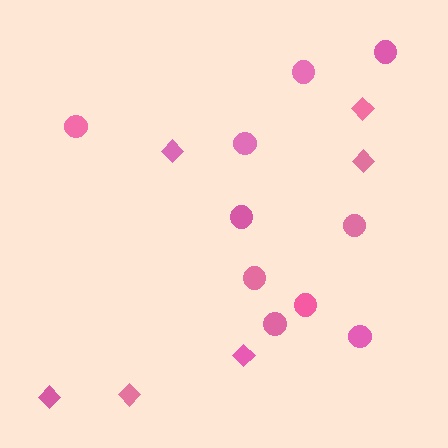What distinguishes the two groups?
There are 2 groups: one group of diamonds (6) and one group of circles (10).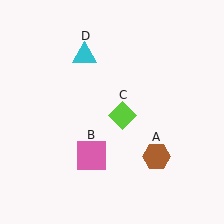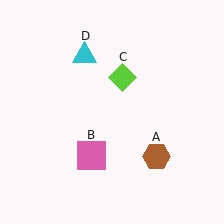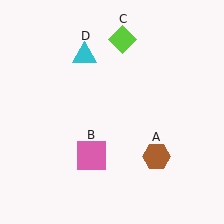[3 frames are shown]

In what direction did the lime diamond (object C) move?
The lime diamond (object C) moved up.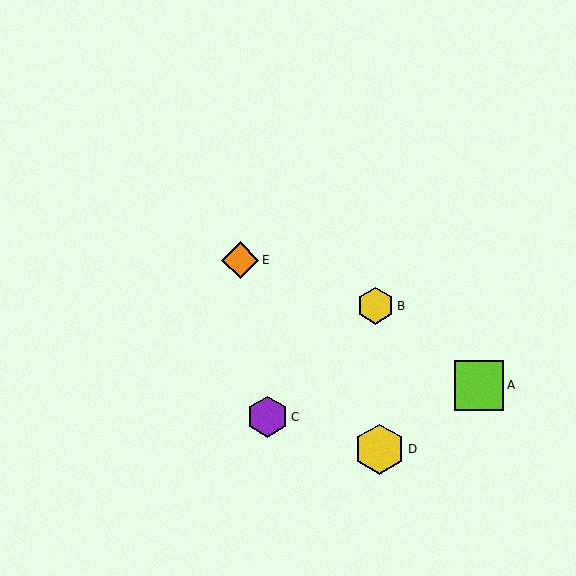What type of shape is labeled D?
Shape D is a yellow hexagon.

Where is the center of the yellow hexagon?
The center of the yellow hexagon is at (379, 449).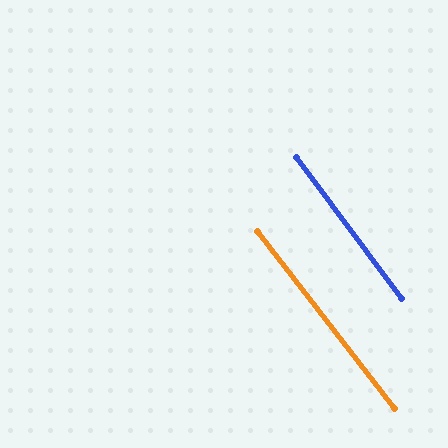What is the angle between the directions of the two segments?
Approximately 1 degree.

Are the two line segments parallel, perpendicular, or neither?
Parallel — their directions differ by only 1.3°.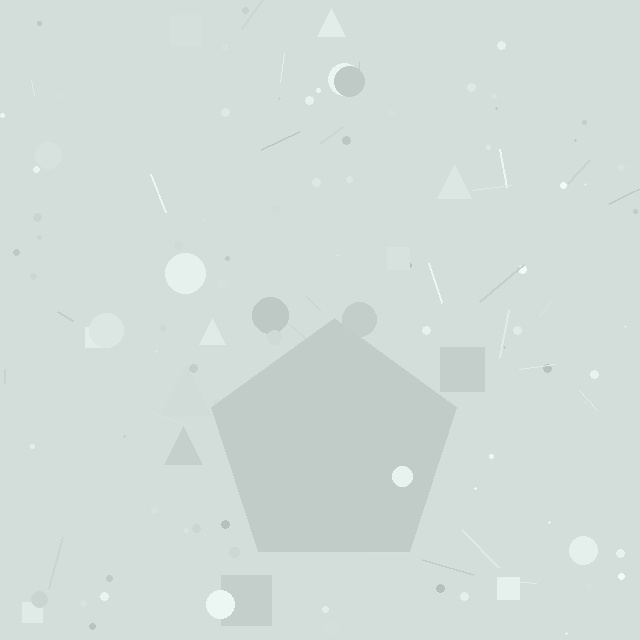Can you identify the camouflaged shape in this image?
The camouflaged shape is a pentagon.